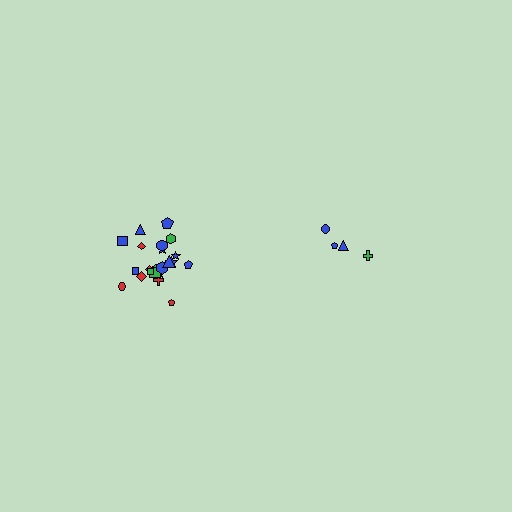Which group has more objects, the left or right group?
The left group.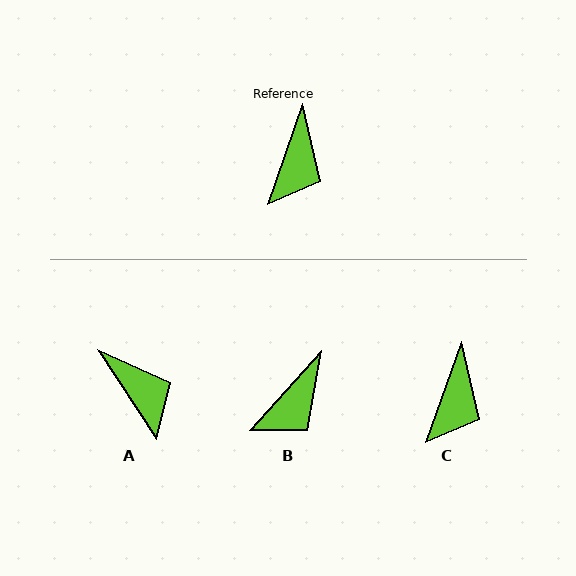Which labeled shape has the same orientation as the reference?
C.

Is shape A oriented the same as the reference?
No, it is off by about 53 degrees.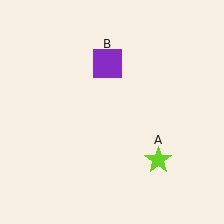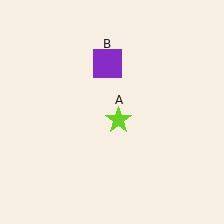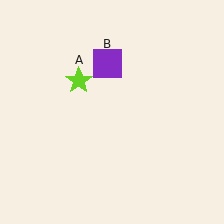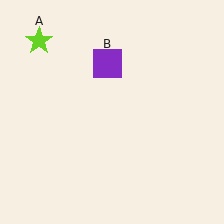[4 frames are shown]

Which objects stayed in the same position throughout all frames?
Purple square (object B) remained stationary.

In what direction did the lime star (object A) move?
The lime star (object A) moved up and to the left.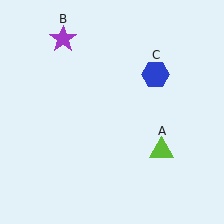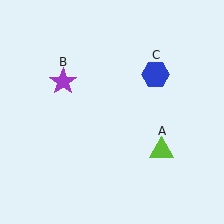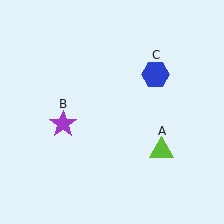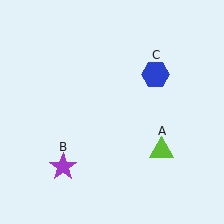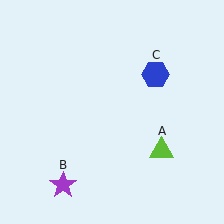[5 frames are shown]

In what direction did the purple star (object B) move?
The purple star (object B) moved down.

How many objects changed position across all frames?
1 object changed position: purple star (object B).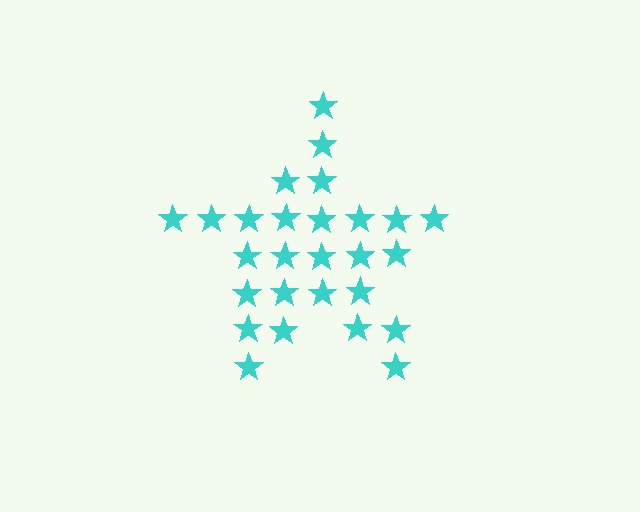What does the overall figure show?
The overall figure shows a star.